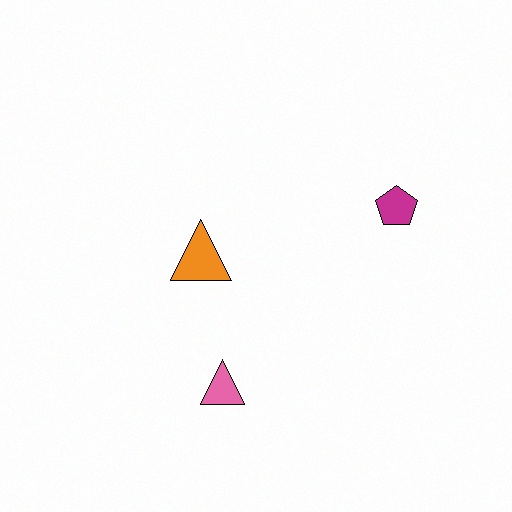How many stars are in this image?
There are no stars.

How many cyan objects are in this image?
There are no cyan objects.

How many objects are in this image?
There are 3 objects.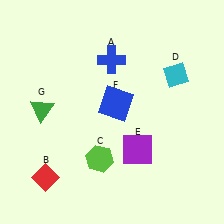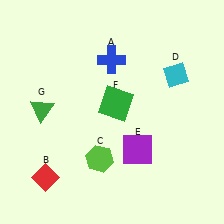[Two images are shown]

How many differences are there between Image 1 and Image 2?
There is 1 difference between the two images.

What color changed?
The square (F) changed from blue in Image 1 to green in Image 2.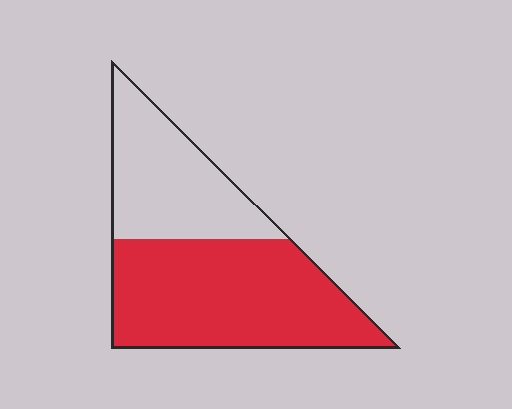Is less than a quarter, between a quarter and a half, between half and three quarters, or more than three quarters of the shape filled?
Between half and three quarters.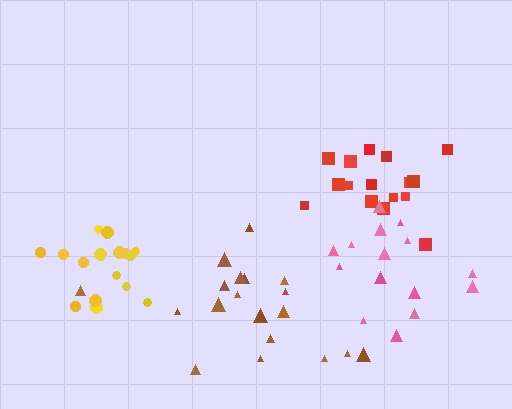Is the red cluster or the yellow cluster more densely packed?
Yellow.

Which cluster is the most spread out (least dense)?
Pink.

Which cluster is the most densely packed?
Yellow.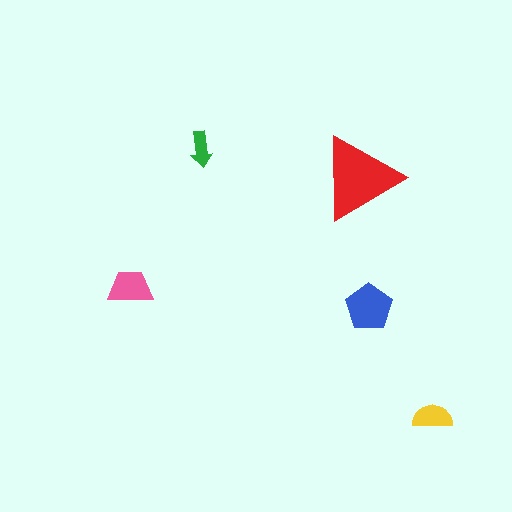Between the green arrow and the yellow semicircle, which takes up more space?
The yellow semicircle.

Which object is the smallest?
The green arrow.